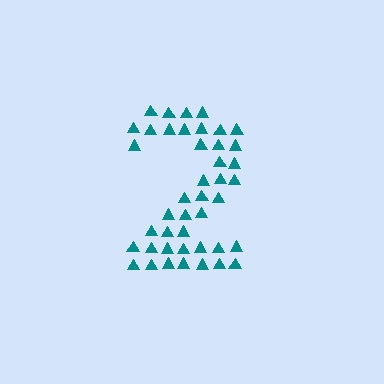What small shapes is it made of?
It is made of small triangles.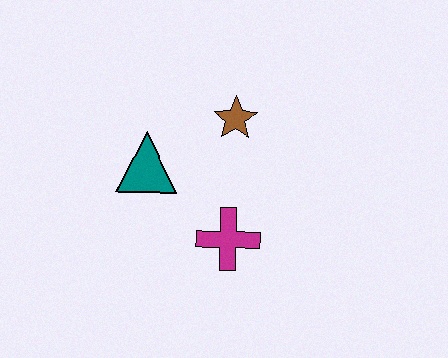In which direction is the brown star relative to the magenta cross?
The brown star is above the magenta cross.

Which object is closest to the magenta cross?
The teal triangle is closest to the magenta cross.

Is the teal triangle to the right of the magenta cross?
No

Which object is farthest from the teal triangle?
The magenta cross is farthest from the teal triangle.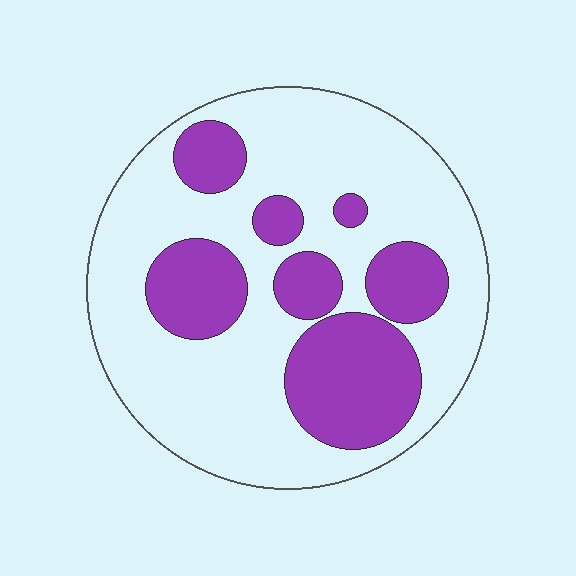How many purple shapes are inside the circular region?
7.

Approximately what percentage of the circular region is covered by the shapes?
Approximately 30%.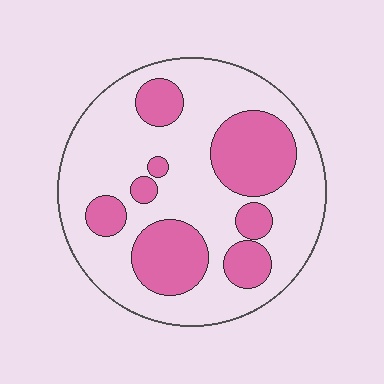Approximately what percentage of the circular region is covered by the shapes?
Approximately 30%.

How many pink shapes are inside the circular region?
8.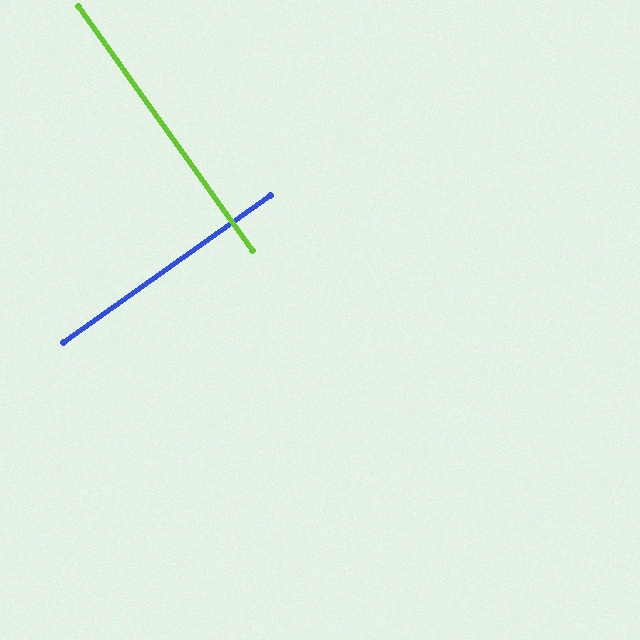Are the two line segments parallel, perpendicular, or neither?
Perpendicular — they meet at approximately 90°.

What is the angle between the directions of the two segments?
Approximately 90 degrees.